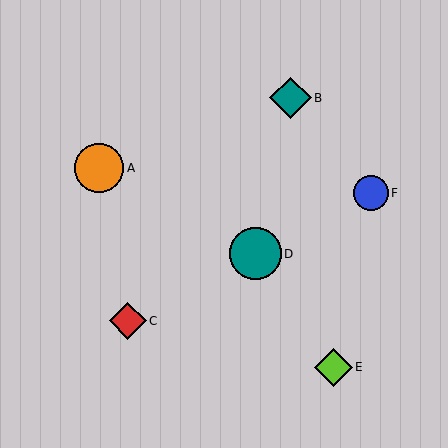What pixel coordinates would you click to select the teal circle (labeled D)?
Click at (255, 254) to select the teal circle D.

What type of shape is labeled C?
Shape C is a red diamond.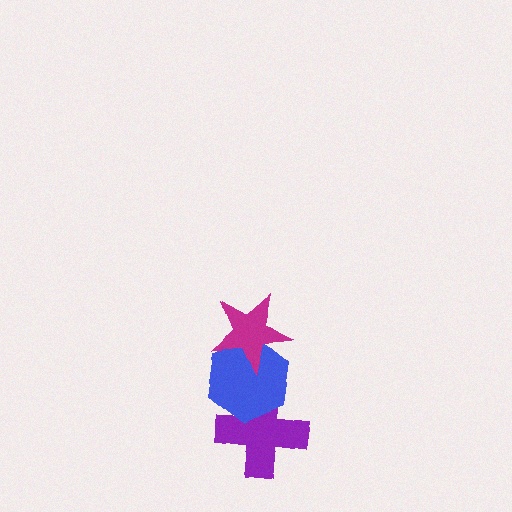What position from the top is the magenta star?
The magenta star is 1st from the top.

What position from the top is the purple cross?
The purple cross is 3rd from the top.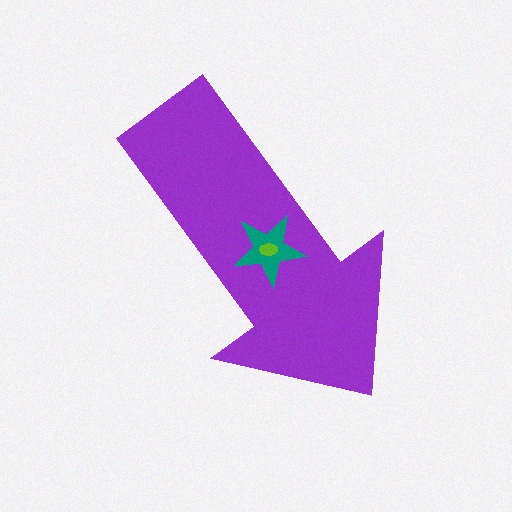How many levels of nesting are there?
3.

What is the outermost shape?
The purple arrow.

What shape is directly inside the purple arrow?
The teal star.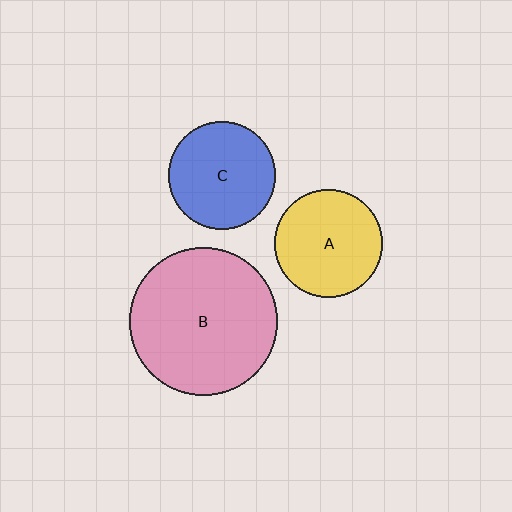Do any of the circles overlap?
No, none of the circles overlap.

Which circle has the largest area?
Circle B (pink).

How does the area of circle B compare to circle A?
Approximately 1.9 times.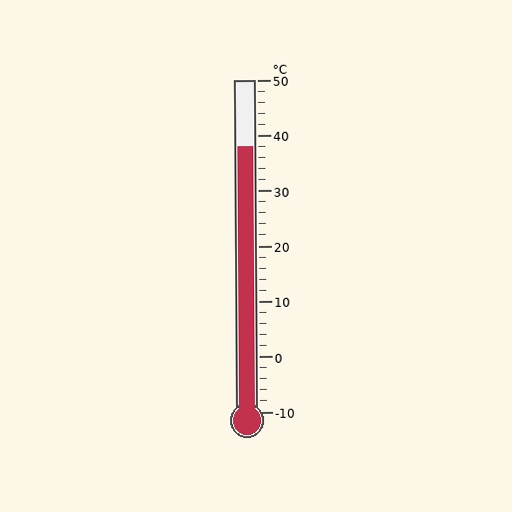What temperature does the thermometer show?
The thermometer shows approximately 38°C.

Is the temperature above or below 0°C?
The temperature is above 0°C.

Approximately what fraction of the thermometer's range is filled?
The thermometer is filled to approximately 80% of its range.